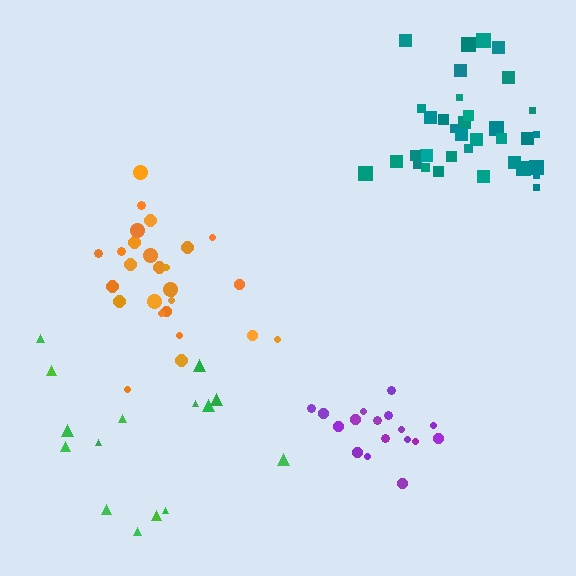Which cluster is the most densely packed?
Purple.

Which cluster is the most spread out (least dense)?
Green.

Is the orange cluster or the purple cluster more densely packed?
Purple.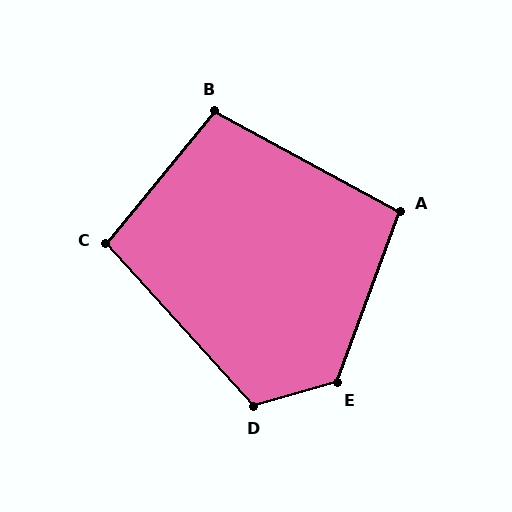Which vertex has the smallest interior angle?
C, at approximately 98 degrees.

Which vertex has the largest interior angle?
E, at approximately 126 degrees.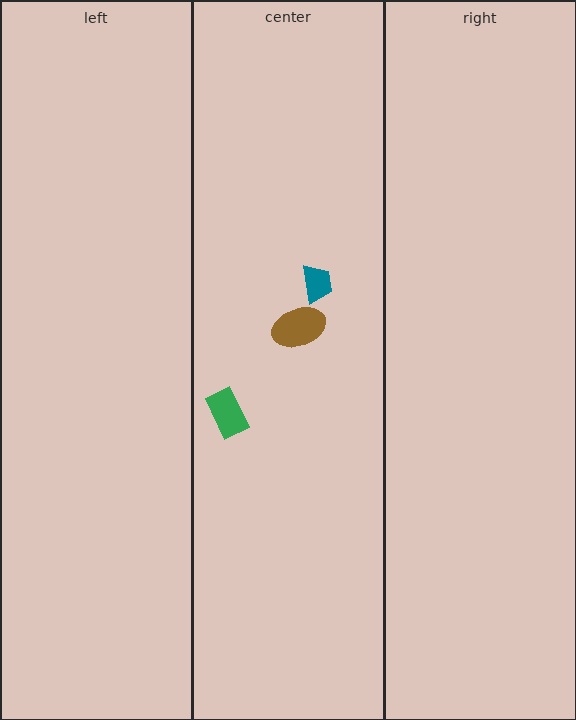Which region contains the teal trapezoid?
The center region.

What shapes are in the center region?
The green rectangle, the teal trapezoid, the brown ellipse.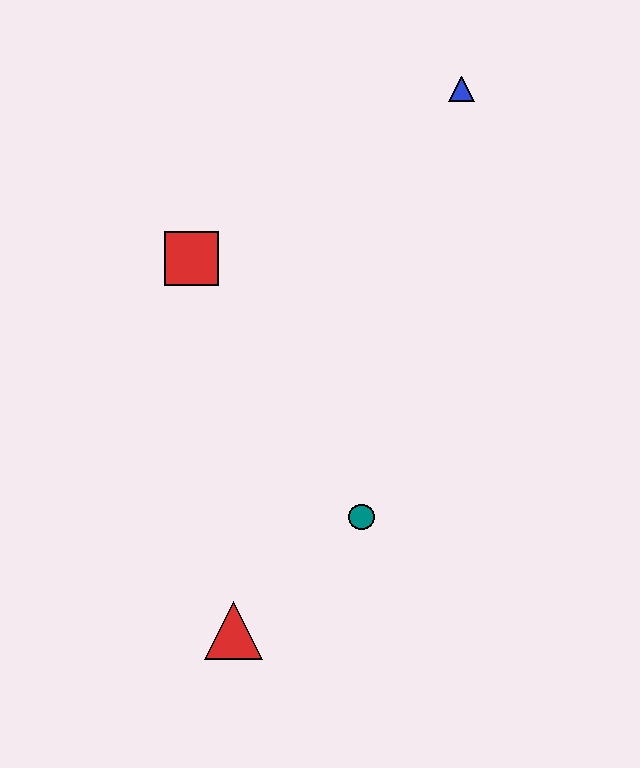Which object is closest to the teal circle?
The red triangle is closest to the teal circle.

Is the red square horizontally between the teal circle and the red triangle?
No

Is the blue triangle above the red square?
Yes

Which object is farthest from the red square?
The red triangle is farthest from the red square.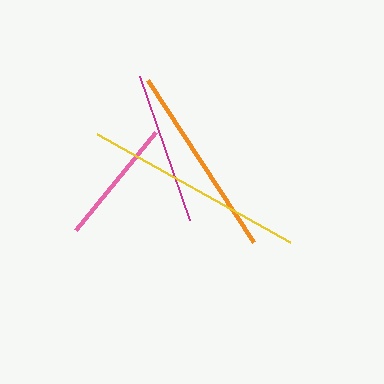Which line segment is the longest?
The yellow line is the longest at approximately 221 pixels.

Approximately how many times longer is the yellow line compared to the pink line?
The yellow line is approximately 1.7 times the length of the pink line.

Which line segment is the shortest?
The pink line is the shortest at approximately 126 pixels.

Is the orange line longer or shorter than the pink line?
The orange line is longer than the pink line.